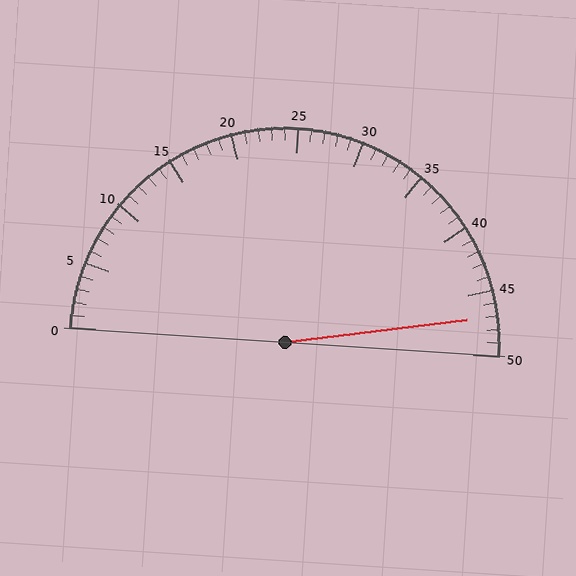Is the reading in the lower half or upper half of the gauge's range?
The reading is in the upper half of the range (0 to 50).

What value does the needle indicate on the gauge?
The needle indicates approximately 47.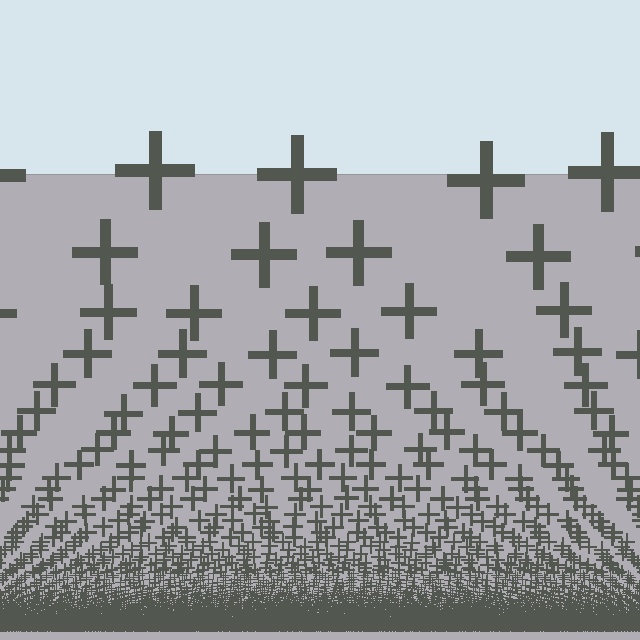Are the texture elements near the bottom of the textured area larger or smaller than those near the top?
Smaller. The gradient is inverted — elements near the bottom are smaller and denser.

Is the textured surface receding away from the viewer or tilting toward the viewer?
The surface appears to tilt toward the viewer. Texture elements get larger and sparser toward the top.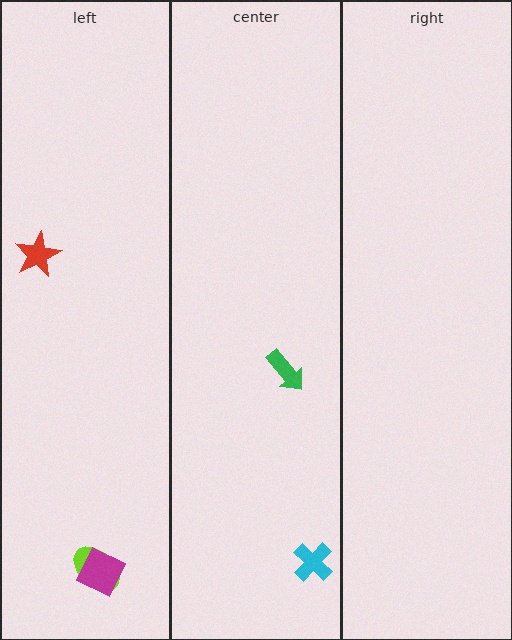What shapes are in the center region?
The cyan cross, the green arrow.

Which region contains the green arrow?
The center region.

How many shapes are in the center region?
2.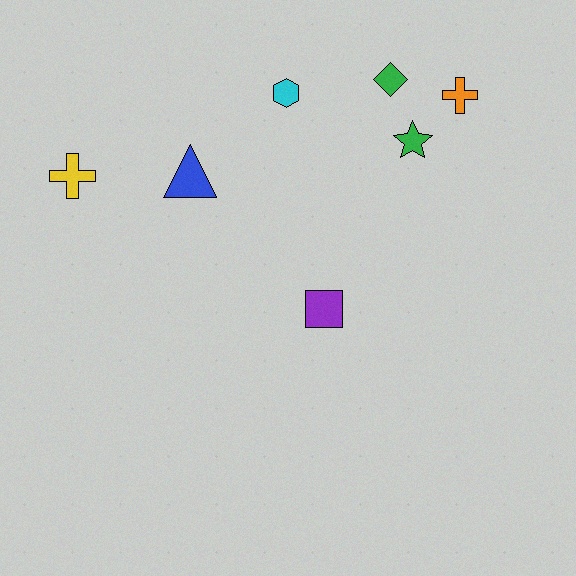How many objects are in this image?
There are 7 objects.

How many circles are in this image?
There are no circles.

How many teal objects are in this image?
There are no teal objects.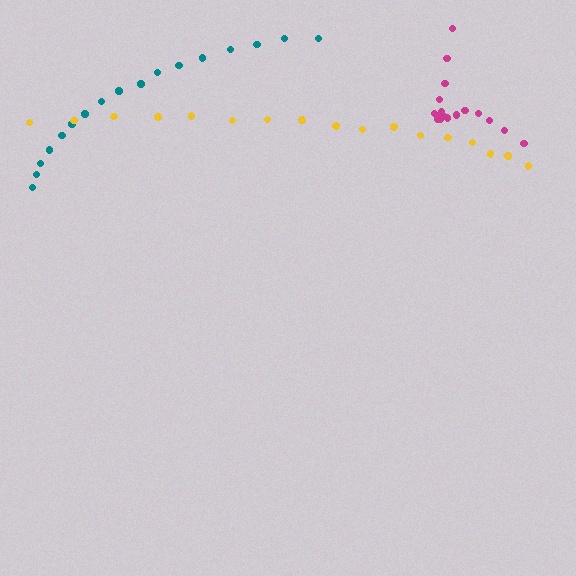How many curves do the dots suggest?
There are 3 distinct paths.